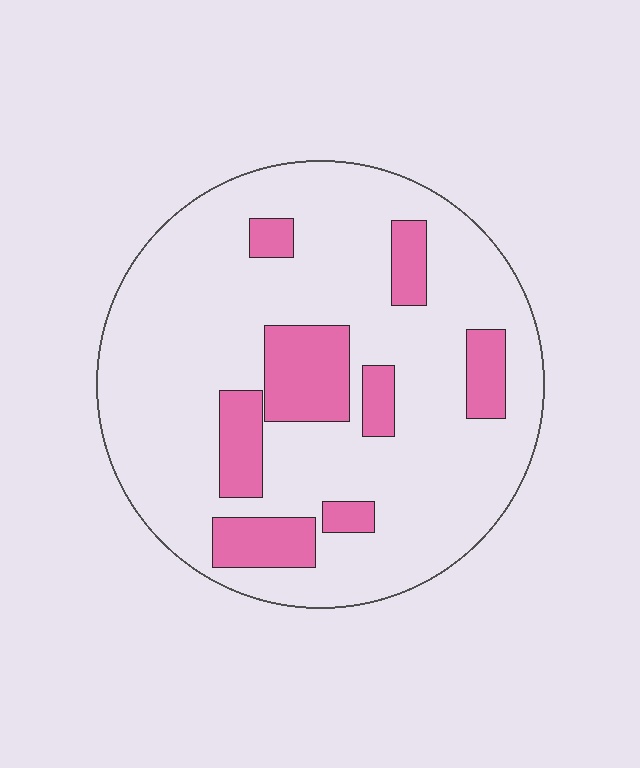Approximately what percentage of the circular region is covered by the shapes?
Approximately 20%.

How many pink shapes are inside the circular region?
8.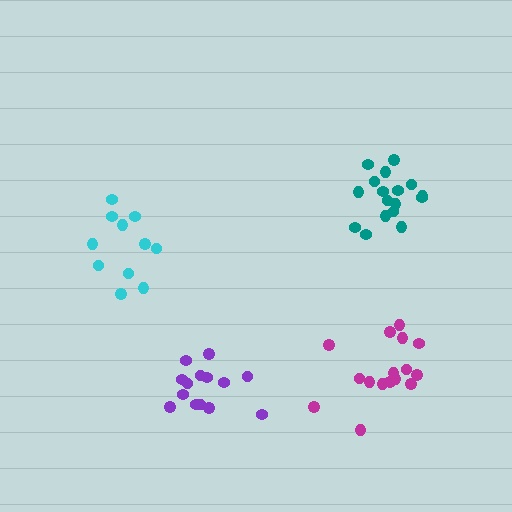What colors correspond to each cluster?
The clusters are colored: magenta, teal, purple, cyan.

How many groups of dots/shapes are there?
There are 4 groups.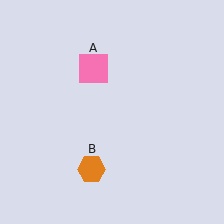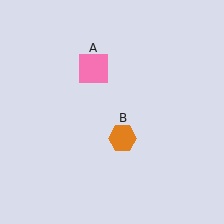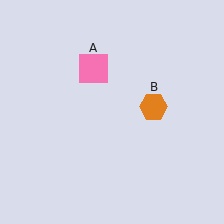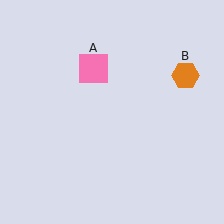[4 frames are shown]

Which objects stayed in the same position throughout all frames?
Pink square (object A) remained stationary.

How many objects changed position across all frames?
1 object changed position: orange hexagon (object B).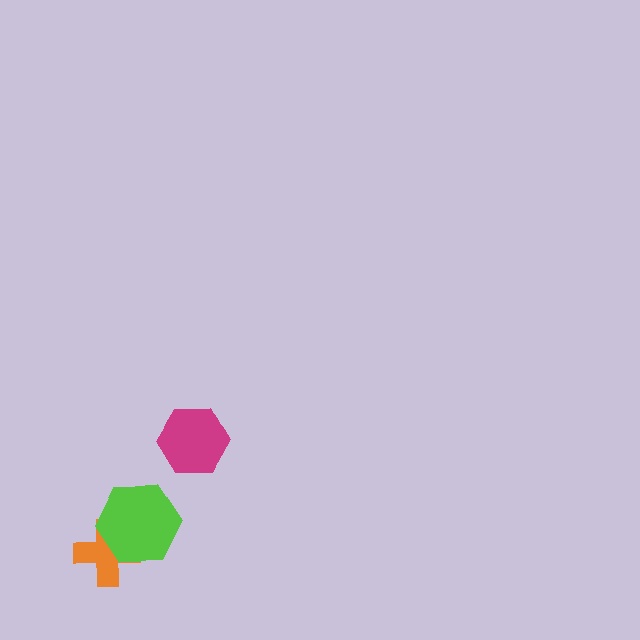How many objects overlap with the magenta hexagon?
0 objects overlap with the magenta hexagon.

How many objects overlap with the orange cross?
1 object overlaps with the orange cross.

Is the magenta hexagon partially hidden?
No, no other shape covers it.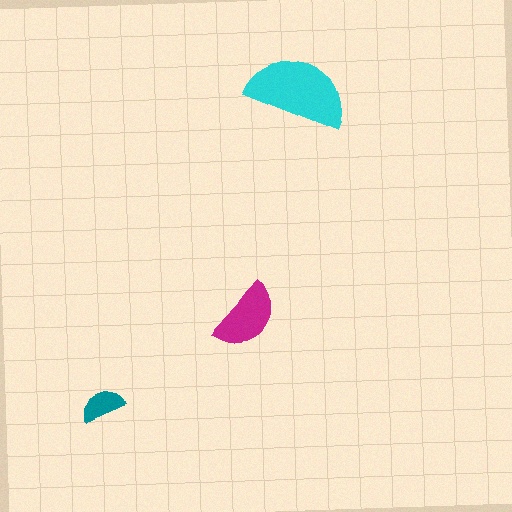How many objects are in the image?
There are 3 objects in the image.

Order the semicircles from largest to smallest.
the cyan one, the magenta one, the teal one.